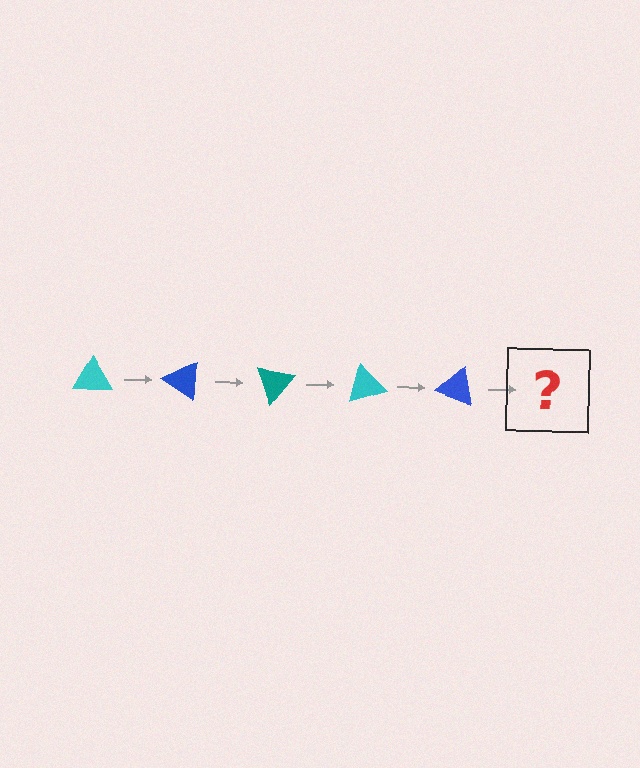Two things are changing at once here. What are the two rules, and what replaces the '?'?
The two rules are that it rotates 35 degrees each step and the color cycles through cyan, blue, and teal. The '?' should be a teal triangle, rotated 175 degrees from the start.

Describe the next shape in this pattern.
It should be a teal triangle, rotated 175 degrees from the start.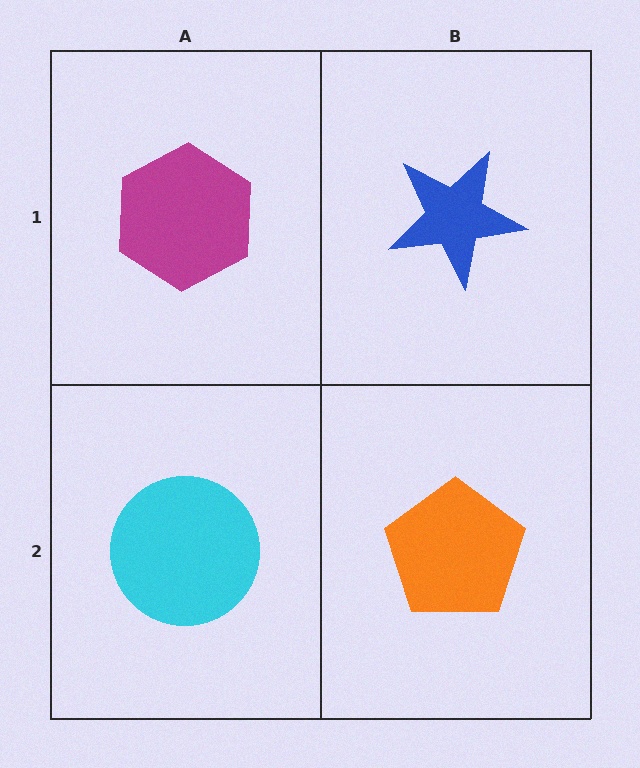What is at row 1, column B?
A blue star.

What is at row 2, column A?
A cyan circle.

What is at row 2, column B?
An orange pentagon.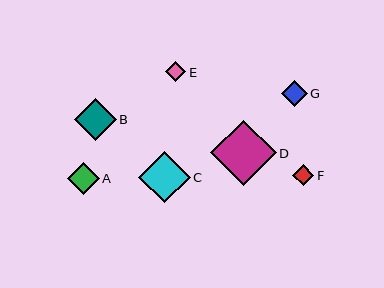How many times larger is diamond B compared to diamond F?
Diamond B is approximately 2.0 times the size of diamond F.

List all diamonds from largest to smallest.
From largest to smallest: D, C, B, A, G, F, E.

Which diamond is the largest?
Diamond D is the largest with a size of approximately 65 pixels.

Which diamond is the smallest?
Diamond E is the smallest with a size of approximately 20 pixels.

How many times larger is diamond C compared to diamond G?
Diamond C is approximately 2.0 times the size of diamond G.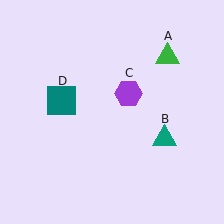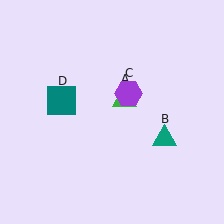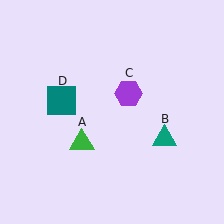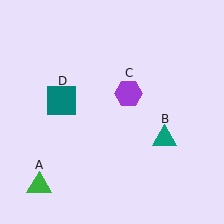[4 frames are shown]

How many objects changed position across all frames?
1 object changed position: green triangle (object A).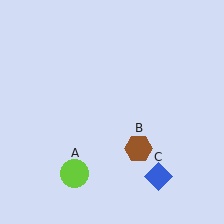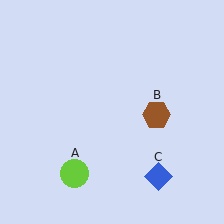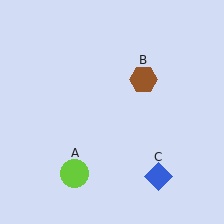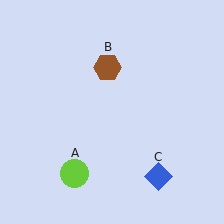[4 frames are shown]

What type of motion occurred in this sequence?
The brown hexagon (object B) rotated counterclockwise around the center of the scene.